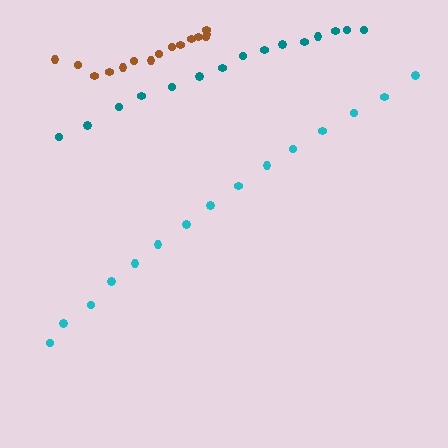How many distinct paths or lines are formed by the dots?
There are 3 distinct paths.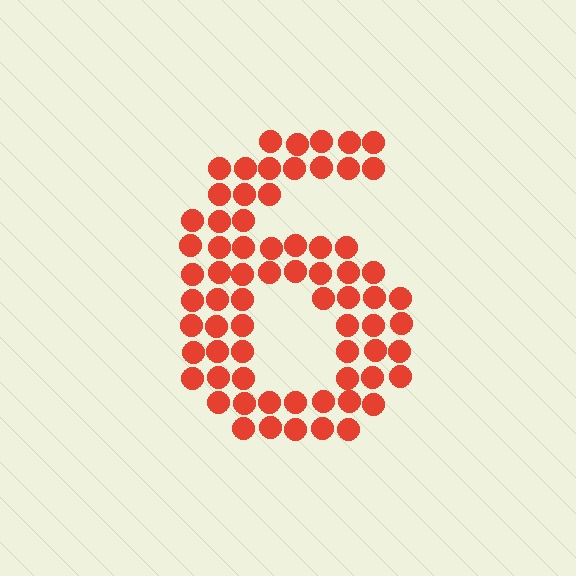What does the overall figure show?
The overall figure shows the digit 6.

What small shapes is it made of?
It is made of small circles.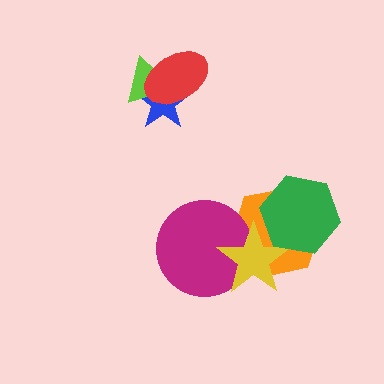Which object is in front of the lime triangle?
The red ellipse is in front of the lime triangle.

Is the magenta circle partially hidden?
Yes, it is partially covered by another shape.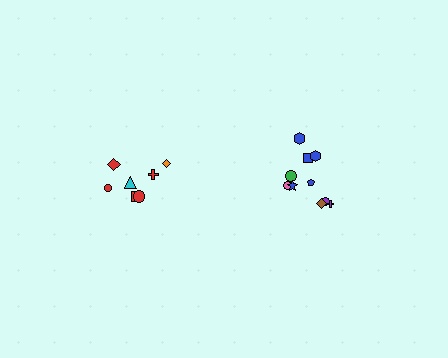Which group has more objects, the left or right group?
The right group.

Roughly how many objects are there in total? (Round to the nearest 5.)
Roughly 15 objects in total.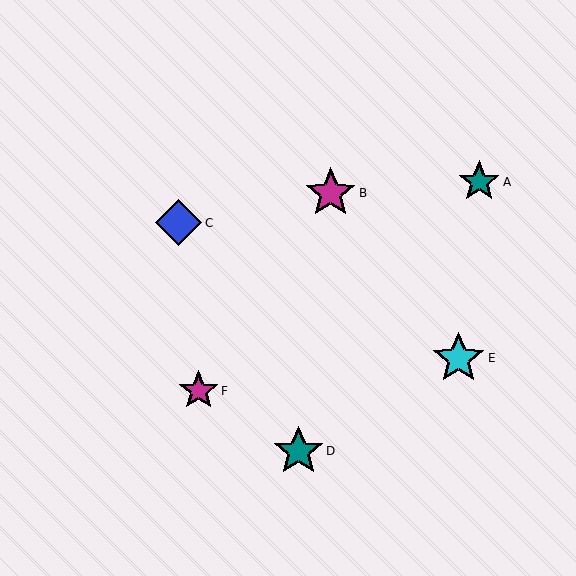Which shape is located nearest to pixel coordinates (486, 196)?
The teal star (labeled A) at (479, 182) is nearest to that location.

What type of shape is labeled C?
Shape C is a blue diamond.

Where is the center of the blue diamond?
The center of the blue diamond is at (179, 223).